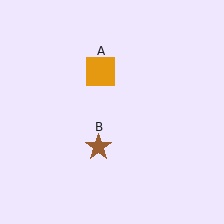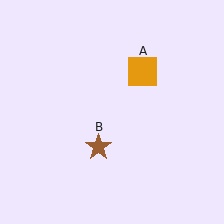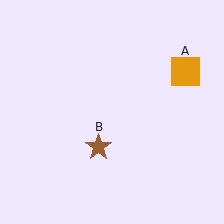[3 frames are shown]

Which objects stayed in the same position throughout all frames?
Brown star (object B) remained stationary.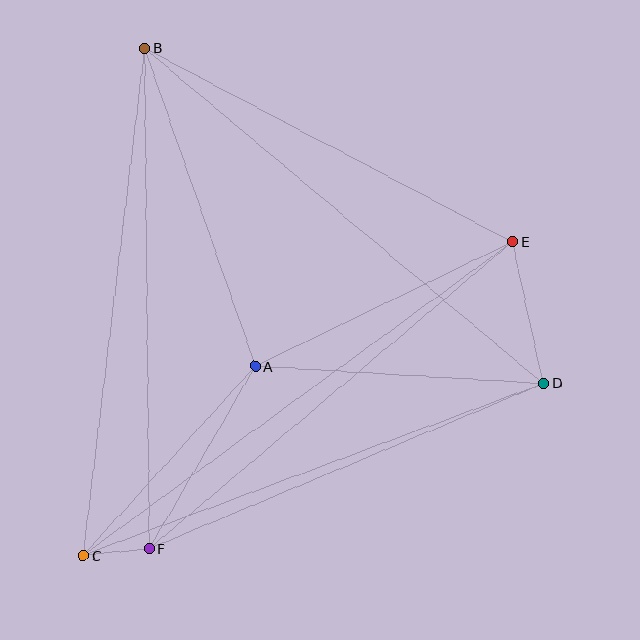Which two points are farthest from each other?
Points C and E are farthest from each other.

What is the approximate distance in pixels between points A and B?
The distance between A and B is approximately 337 pixels.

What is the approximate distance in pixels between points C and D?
The distance between C and D is approximately 491 pixels.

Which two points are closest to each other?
Points C and F are closest to each other.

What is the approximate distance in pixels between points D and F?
The distance between D and F is approximately 428 pixels.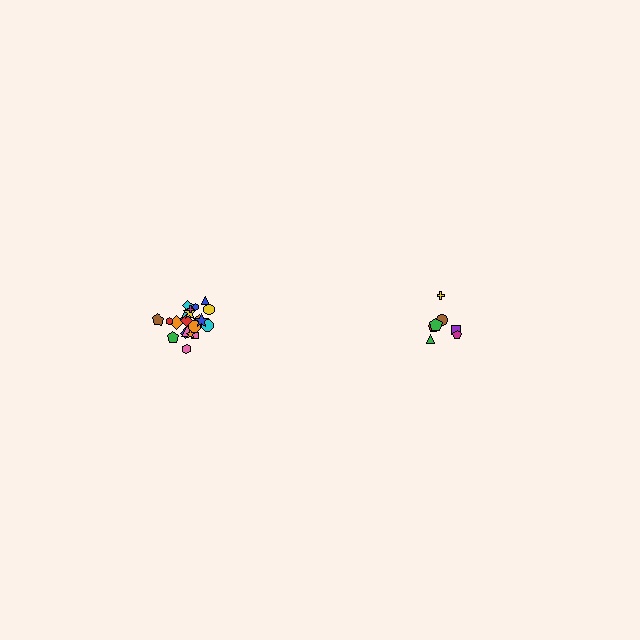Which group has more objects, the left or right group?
The left group.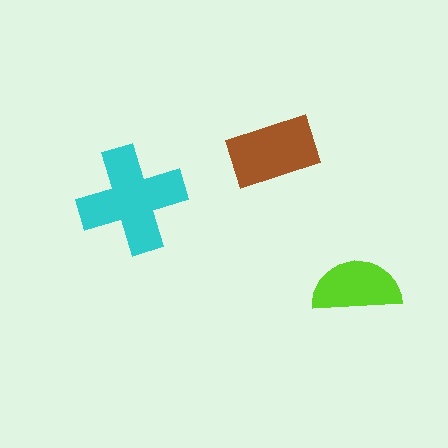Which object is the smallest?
The lime semicircle.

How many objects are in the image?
There are 3 objects in the image.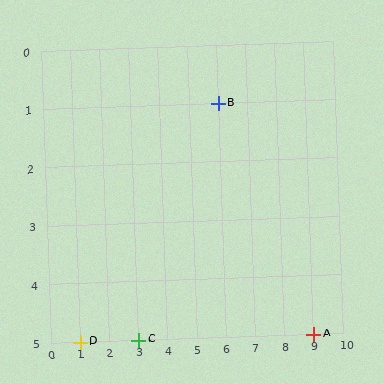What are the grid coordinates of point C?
Point C is at grid coordinates (3, 5).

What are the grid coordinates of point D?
Point D is at grid coordinates (1, 5).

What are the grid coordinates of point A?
Point A is at grid coordinates (9, 5).